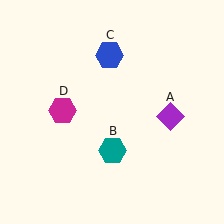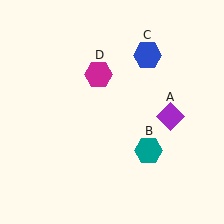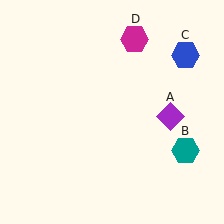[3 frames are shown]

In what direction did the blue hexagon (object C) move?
The blue hexagon (object C) moved right.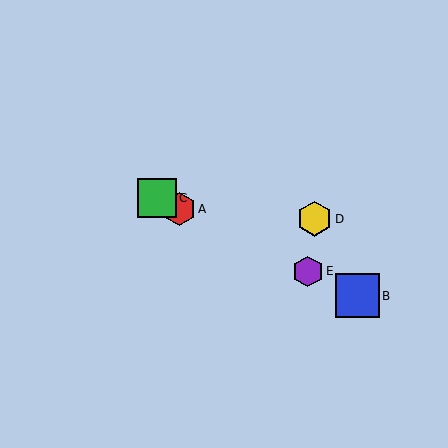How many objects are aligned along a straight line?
4 objects (A, B, C, E) are aligned along a straight line.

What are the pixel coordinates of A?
Object A is at (179, 209).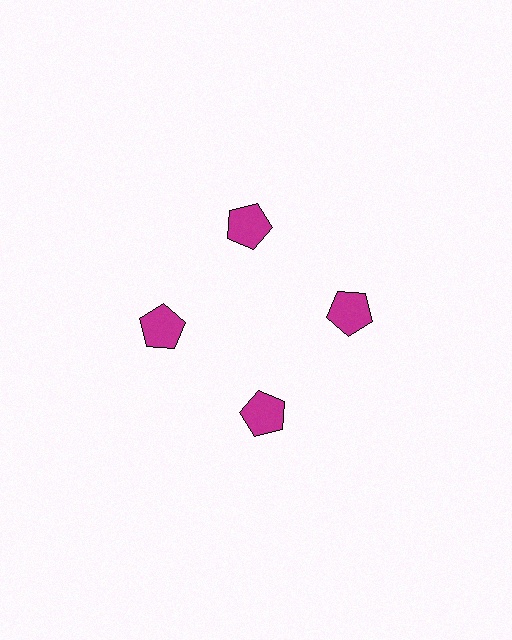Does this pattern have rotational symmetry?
Yes, this pattern has 4-fold rotational symmetry. It looks the same after rotating 90 degrees around the center.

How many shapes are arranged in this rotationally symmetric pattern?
There are 4 shapes, arranged in 4 groups of 1.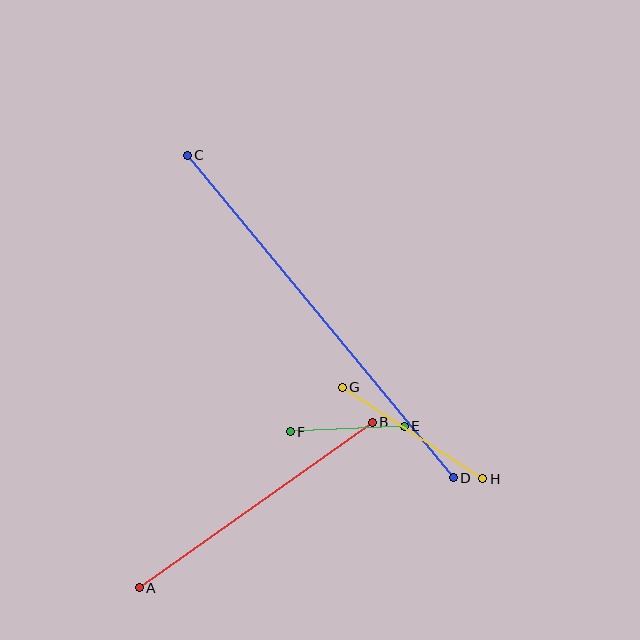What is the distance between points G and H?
The distance is approximately 168 pixels.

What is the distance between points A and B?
The distance is approximately 286 pixels.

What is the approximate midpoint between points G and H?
The midpoint is at approximately (413, 433) pixels.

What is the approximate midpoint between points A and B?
The midpoint is at approximately (256, 505) pixels.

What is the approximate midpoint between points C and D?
The midpoint is at approximately (320, 316) pixels.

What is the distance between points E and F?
The distance is approximately 114 pixels.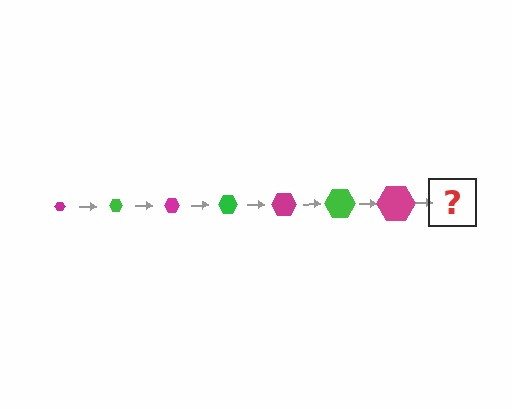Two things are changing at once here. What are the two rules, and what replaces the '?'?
The two rules are that the hexagon grows larger each step and the color cycles through magenta and green. The '?' should be a green hexagon, larger than the previous one.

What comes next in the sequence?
The next element should be a green hexagon, larger than the previous one.